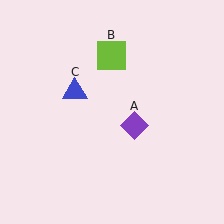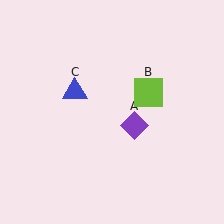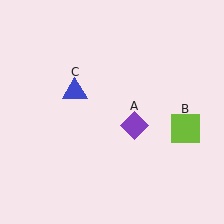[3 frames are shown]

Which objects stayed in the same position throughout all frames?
Purple diamond (object A) and blue triangle (object C) remained stationary.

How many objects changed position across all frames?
1 object changed position: lime square (object B).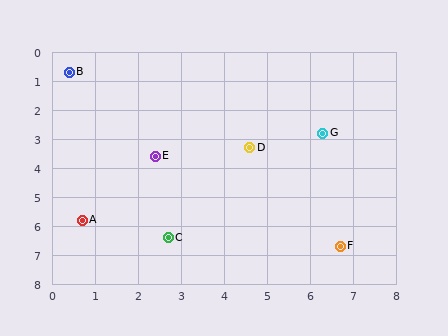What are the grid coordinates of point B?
Point B is at approximately (0.4, 0.7).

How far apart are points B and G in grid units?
Points B and G are about 6.3 grid units apart.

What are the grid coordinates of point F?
Point F is at approximately (6.7, 6.7).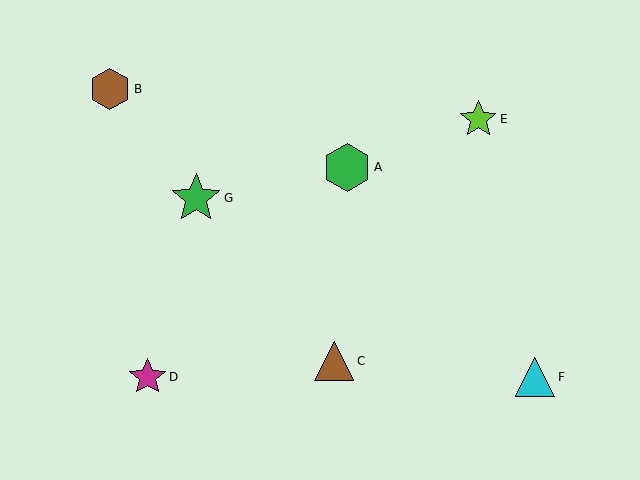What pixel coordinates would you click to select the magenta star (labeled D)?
Click at (147, 377) to select the magenta star D.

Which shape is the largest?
The green star (labeled G) is the largest.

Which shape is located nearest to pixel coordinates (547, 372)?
The cyan triangle (labeled F) at (535, 377) is nearest to that location.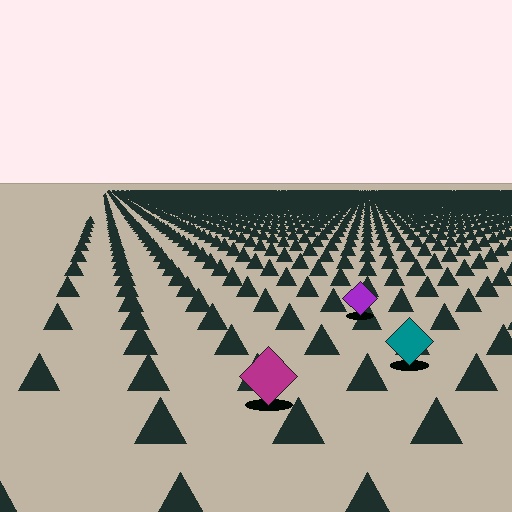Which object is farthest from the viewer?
The purple diamond is farthest from the viewer. It appears smaller and the ground texture around it is denser.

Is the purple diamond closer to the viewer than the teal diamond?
No. The teal diamond is closer — you can tell from the texture gradient: the ground texture is coarser near it.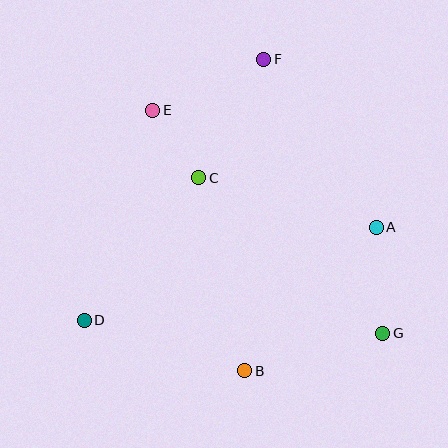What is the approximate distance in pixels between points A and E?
The distance between A and E is approximately 252 pixels.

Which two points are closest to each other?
Points C and E are closest to each other.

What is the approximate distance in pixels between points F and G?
The distance between F and G is approximately 299 pixels.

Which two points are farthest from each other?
Points E and G are farthest from each other.